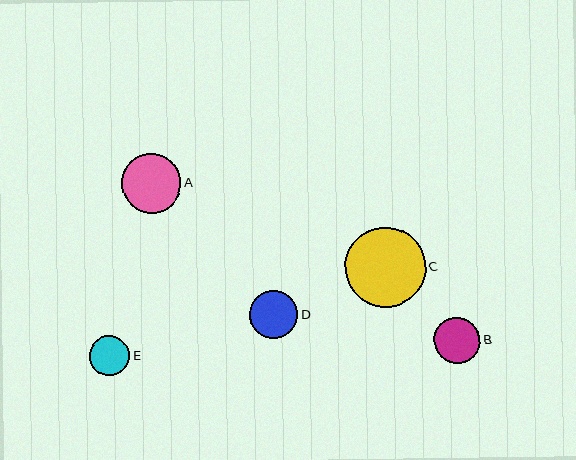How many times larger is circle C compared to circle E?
Circle C is approximately 2.0 times the size of circle E.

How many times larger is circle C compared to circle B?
Circle C is approximately 1.8 times the size of circle B.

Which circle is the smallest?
Circle E is the smallest with a size of approximately 40 pixels.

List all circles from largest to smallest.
From largest to smallest: C, A, D, B, E.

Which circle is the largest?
Circle C is the largest with a size of approximately 80 pixels.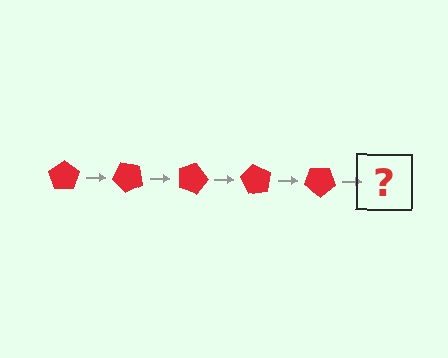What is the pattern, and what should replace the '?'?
The pattern is that the pentagon rotates 45 degrees each step. The '?' should be a red pentagon rotated 225 degrees.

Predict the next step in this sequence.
The next step is a red pentagon rotated 225 degrees.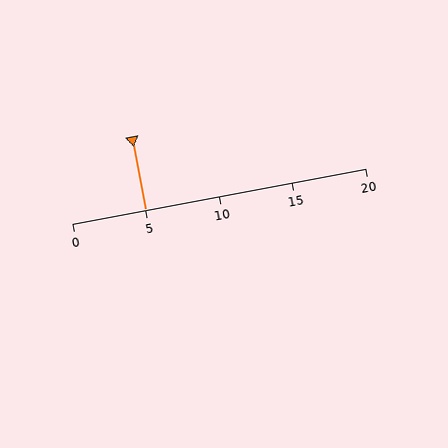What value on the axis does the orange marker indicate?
The marker indicates approximately 5.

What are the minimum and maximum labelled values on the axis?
The axis runs from 0 to 20.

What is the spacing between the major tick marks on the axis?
The major ticks are spaced 5 apart.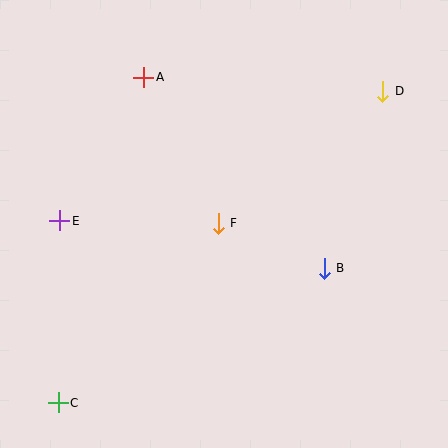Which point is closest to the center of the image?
Point F at (218, 223) is closest to the center.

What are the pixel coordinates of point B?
Point B is at (324, 268).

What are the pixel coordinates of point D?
Point D is at (383, 91).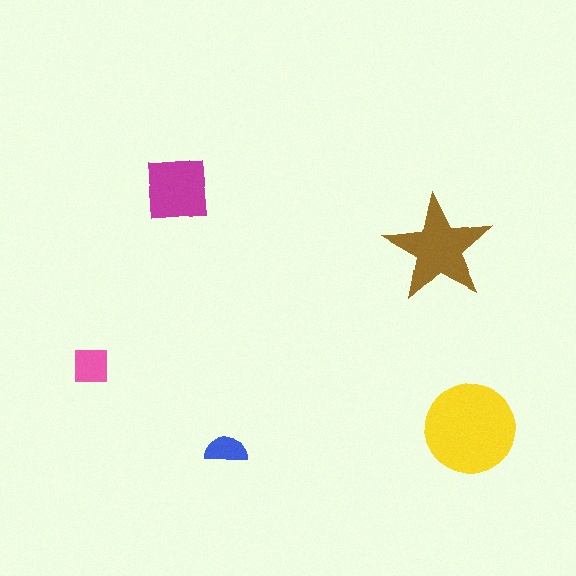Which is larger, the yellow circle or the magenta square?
The yellow circle.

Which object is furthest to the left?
The pink square is leftmost.